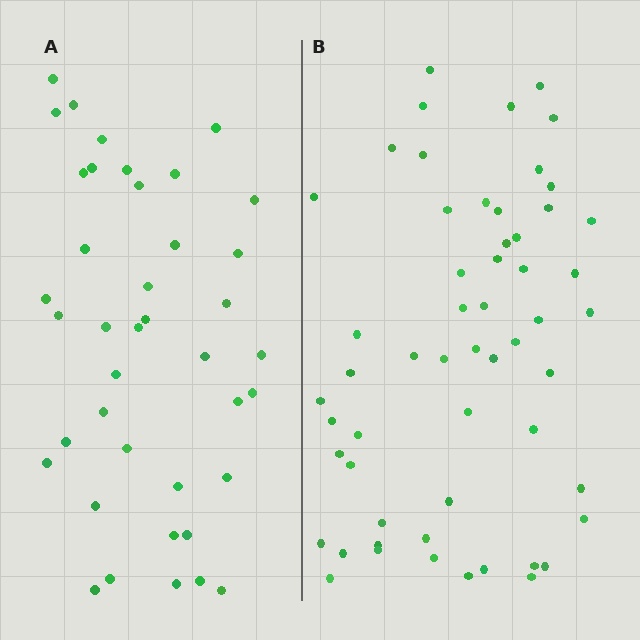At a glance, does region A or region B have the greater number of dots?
Region B (the right region) has more dots.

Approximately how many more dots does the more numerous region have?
Region B has approximately 15 more dots than region A.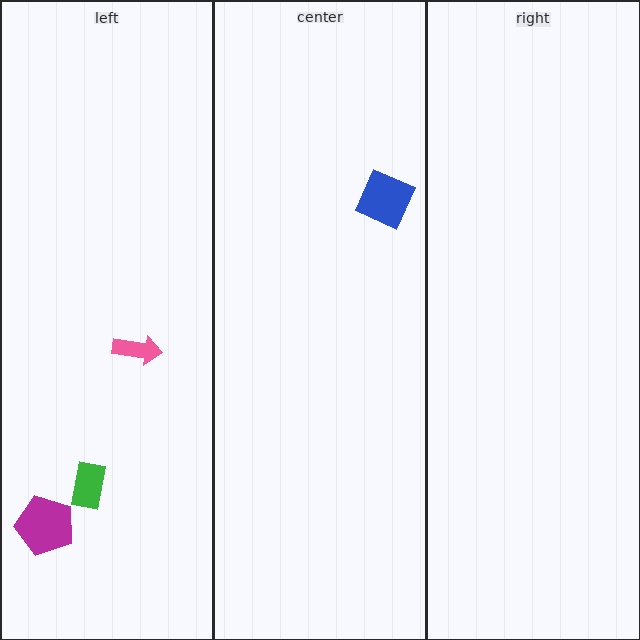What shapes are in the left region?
The green rectangle, the pink arrow, the magenta pentagon.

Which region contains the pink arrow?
The left region.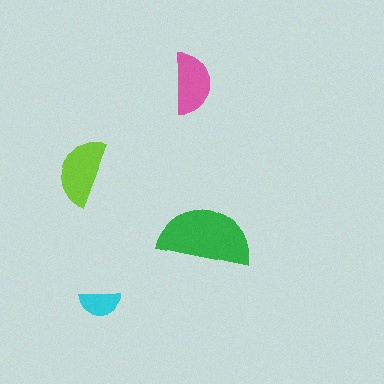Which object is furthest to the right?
The green semicircle is rightmost.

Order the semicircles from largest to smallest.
the green one, the lime one, the pink one, the cyan one.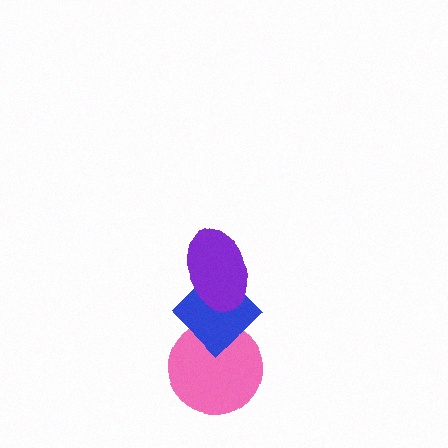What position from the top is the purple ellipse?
The purple ellipse is 1st from the top.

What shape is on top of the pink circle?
The blue diamond is on top of the pink circle.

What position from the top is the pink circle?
The pink circle is 3rd from the top.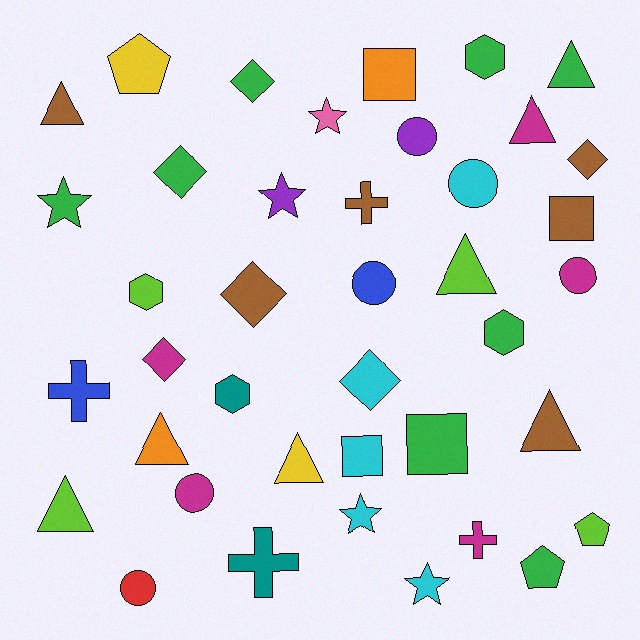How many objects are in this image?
There are 40 objects.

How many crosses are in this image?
There are 4 crosses.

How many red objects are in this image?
There is 1 red object.